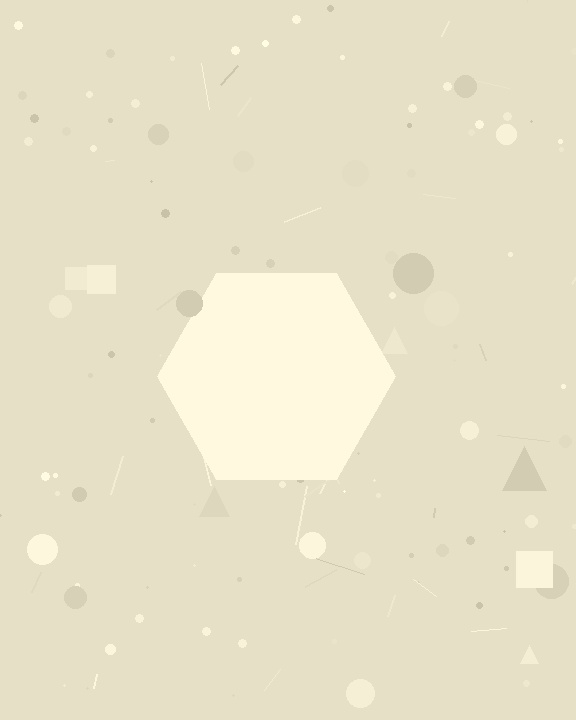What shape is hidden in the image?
A hexagon is hidden in the image.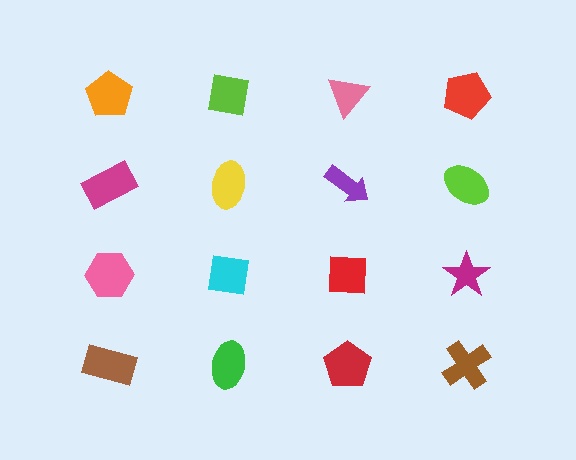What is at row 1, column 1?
An orange pentagon.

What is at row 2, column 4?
A lime ellipse.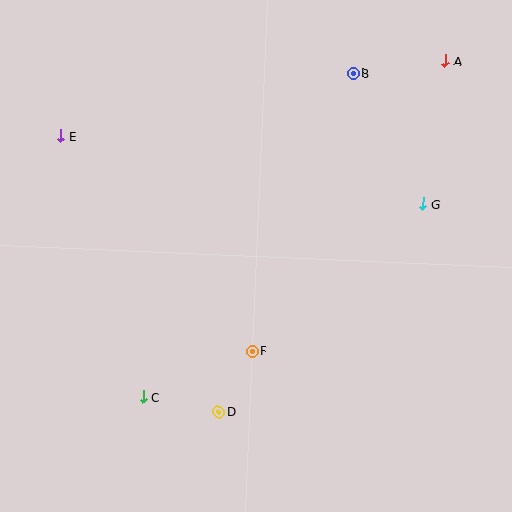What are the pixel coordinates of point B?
Point B is at (353, 74).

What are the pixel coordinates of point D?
Point D is at (219, 412).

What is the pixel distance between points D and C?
The distance between D and C is 77 pixels.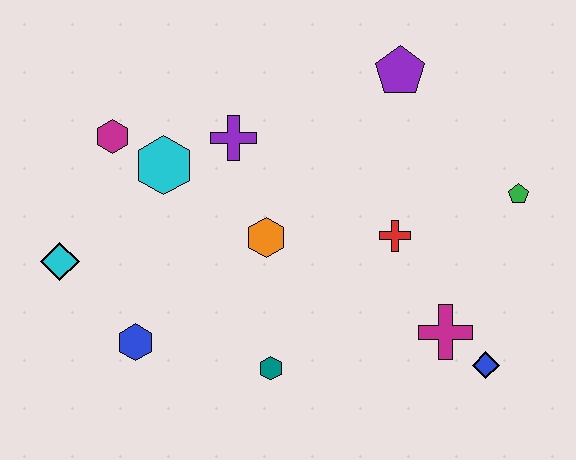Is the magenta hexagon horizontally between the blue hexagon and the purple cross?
No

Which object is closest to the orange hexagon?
The purple cross is closest to the orange hexagon.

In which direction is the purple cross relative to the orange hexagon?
The purple cross is above the orange hexagon.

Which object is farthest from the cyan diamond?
The green pentagon is farthest from the cyan diamond.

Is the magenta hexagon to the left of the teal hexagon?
Yes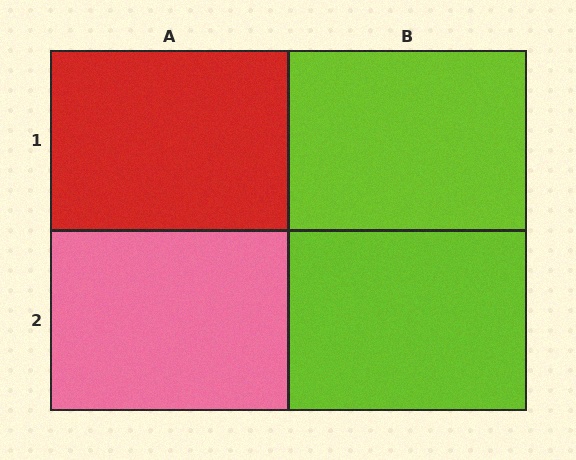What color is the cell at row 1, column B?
Lime.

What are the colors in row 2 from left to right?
Pink, lime.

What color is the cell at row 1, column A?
Red.